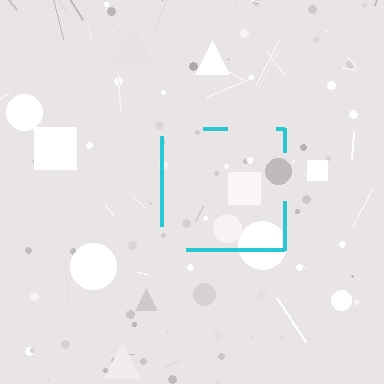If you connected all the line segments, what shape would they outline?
They would outline a square.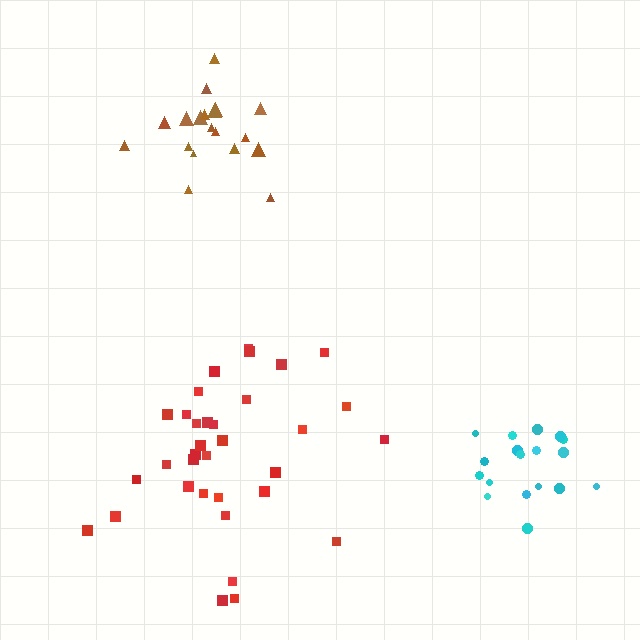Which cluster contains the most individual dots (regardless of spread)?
Red (34).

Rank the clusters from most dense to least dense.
cyan, brown, red.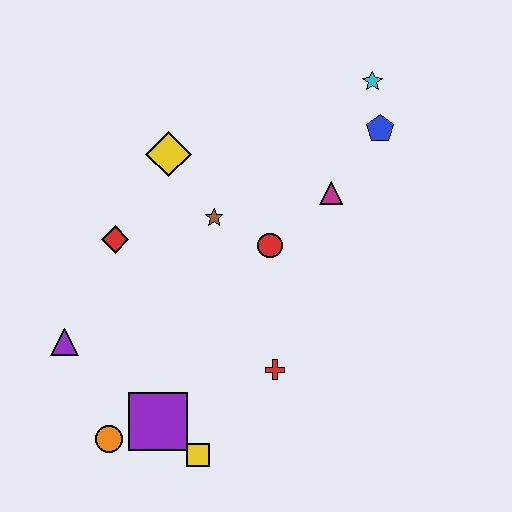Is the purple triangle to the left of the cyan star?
Yes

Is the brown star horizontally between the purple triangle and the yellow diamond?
No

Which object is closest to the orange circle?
The purple square is closest to the orange circle.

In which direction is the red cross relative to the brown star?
The red cross is below the brown star.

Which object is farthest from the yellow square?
The cyan star is farthest from the yellow square.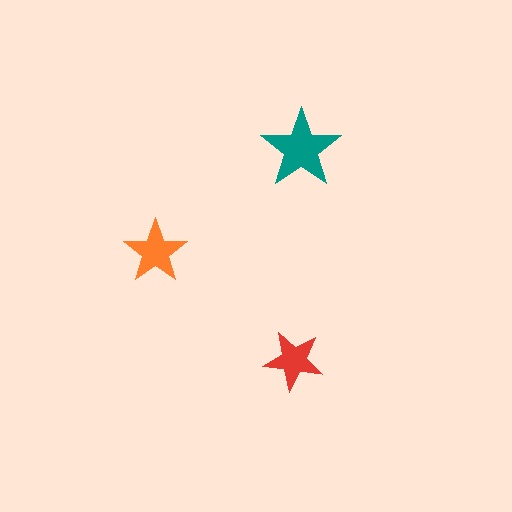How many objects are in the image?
There are 3 objects in the image.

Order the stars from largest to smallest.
the teal one, the orange one, the red one.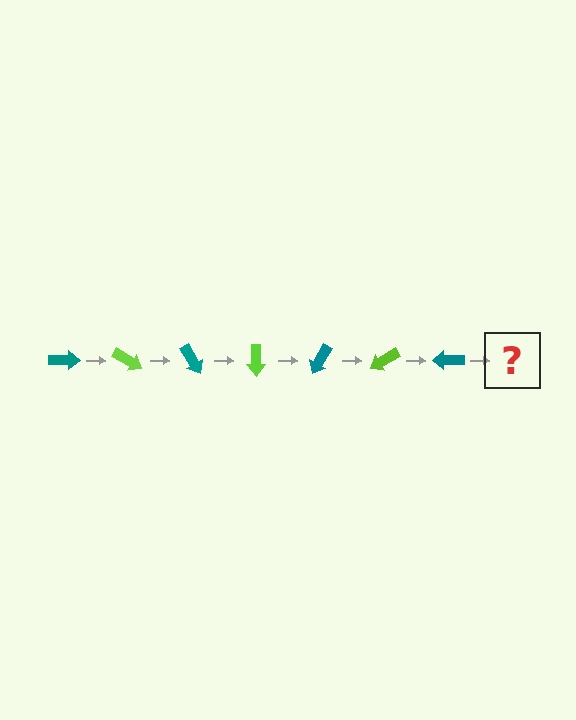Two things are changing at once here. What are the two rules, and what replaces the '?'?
The two rules are that it rotates 30 degrees each step and the color cycles through teal and lime. The '?' should be a lime arrow, rotated 210 degrees from the start.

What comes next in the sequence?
The next element should be a lime arrow, rotated 210 degrees from the start.